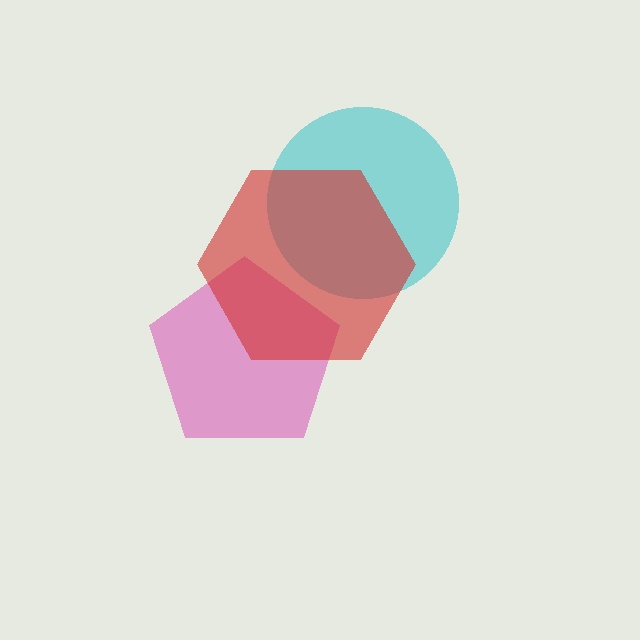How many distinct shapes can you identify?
There are 3 distinct shapes: a cyan circle, a pink pentagon, a red hexagon.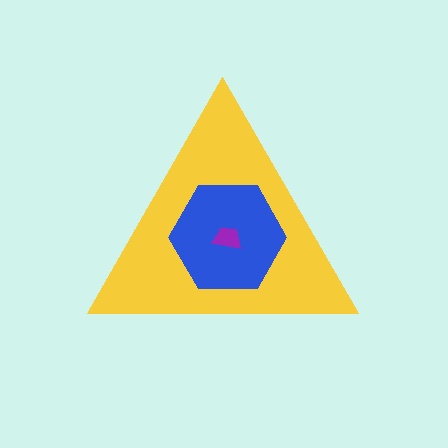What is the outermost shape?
The yellow triangle.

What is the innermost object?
The purple trapezoid.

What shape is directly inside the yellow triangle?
The blue hexagon.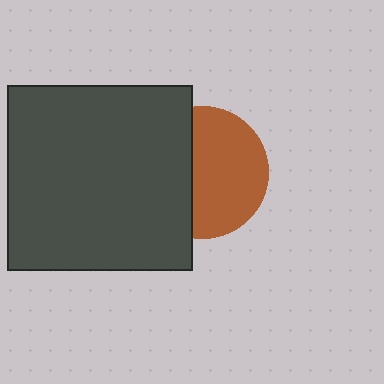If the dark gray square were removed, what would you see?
You would see the complete brown circle.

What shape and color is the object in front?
The object in front is a dark gray square.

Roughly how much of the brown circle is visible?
About half of it is visible (roughly 59%).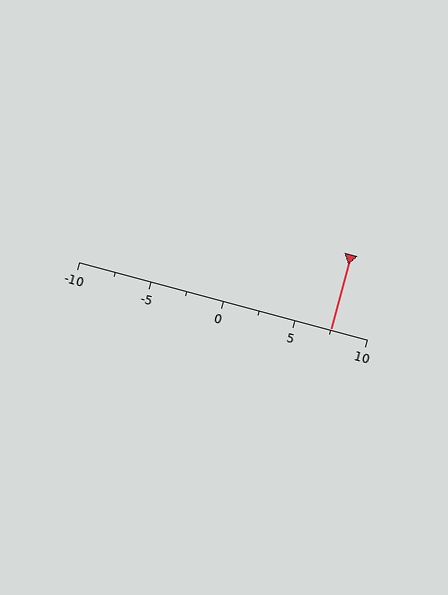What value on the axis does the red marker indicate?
The marker indicates approximately 7.5.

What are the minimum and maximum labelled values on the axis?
The axis runs from -10 to 10.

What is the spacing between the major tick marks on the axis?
The major ticks are spaced 5 apart.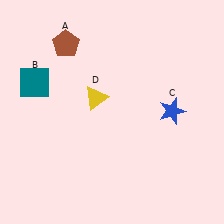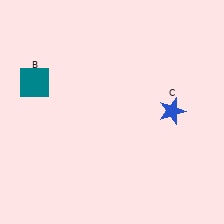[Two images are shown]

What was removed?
The brown pentagon (A), the yellow triangle (D) were removed in Image 2.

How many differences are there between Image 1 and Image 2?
There are 2 differences between the two images.